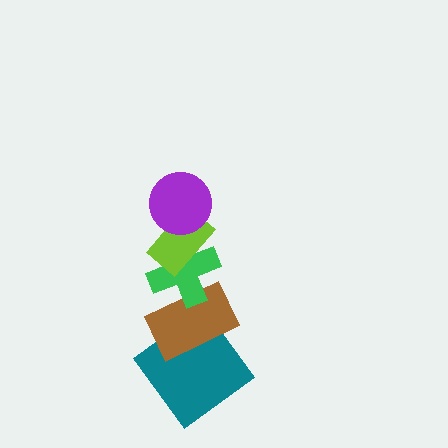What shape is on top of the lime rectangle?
The purple circle is on top of the lime rectangle.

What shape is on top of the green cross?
The lime rectangle is on top of the green cross.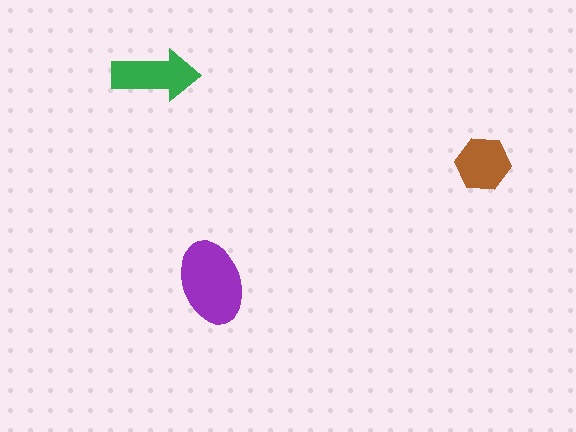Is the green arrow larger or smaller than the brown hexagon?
Larger.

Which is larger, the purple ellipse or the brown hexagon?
The purple ellipse.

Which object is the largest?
The purple ellipse.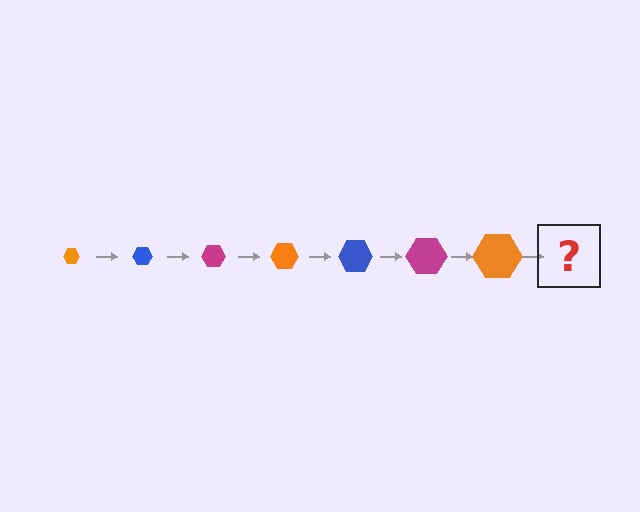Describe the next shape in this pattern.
It should be a blue hexagon, larger than the previous one.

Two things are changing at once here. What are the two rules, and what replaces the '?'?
The two rules are that the hexagon grows larger each step and the color cycles through orange, blue, and magenta. The '?' should be a blue hexagon, larger than the previous one.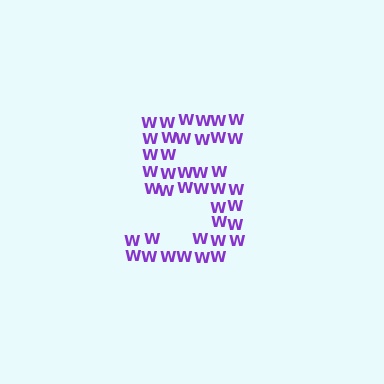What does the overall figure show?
The overall figure shows the digit 5.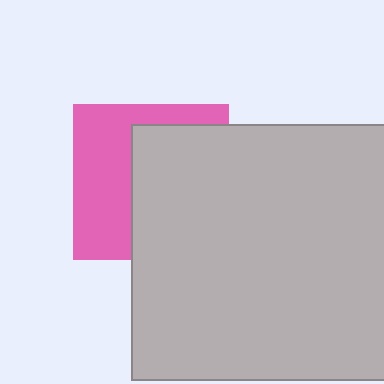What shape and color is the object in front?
The object in front is a light gray square.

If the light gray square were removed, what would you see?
You would see the complete pink square.